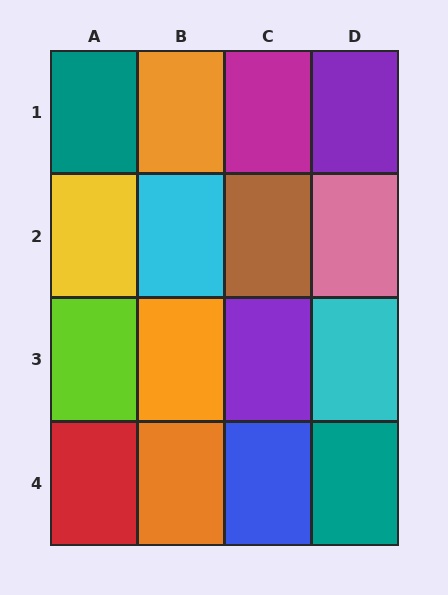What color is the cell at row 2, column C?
Brown.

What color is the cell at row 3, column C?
Purple.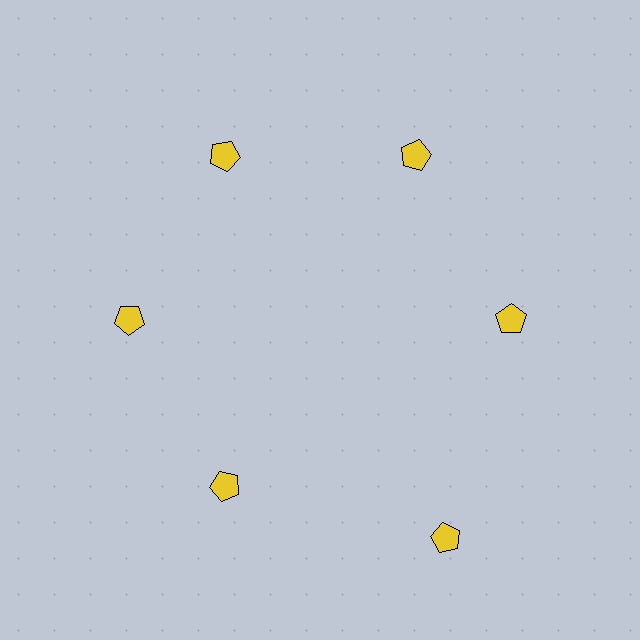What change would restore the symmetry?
The symmetry would be restored by moving it inward, back onto the ring so that all 6 pentagons sit at equal angles and equal distance from the center.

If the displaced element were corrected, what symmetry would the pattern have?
It would have 6-fold rotational symmetry — the pattern would map onto itself every 60 degrees.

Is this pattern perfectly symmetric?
No. The 6 yellow pentagons are arranged in a ring, but one element near the 5 o'clock position is pushed outward from the center, breaking the 6-fold rotational symmetry.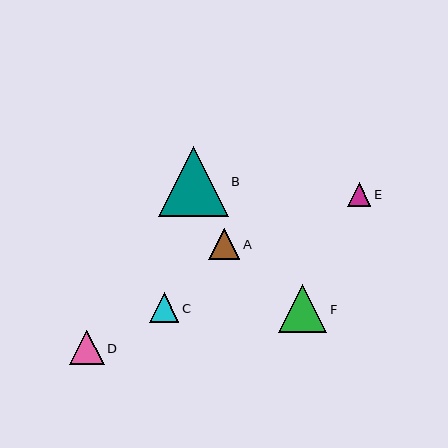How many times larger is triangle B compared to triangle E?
Triangle B is approximately 3.0 times the size of triangle E.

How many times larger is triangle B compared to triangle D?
Triangle B is approximately 2.0 times the size of triangle D.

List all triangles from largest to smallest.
From largest to smallest: B, F, D, A, C, E.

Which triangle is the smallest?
Triangle E is the smallest with a size of approximately 24 pixels.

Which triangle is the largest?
Triangle B is the largest with a size of approximately 70 pixels.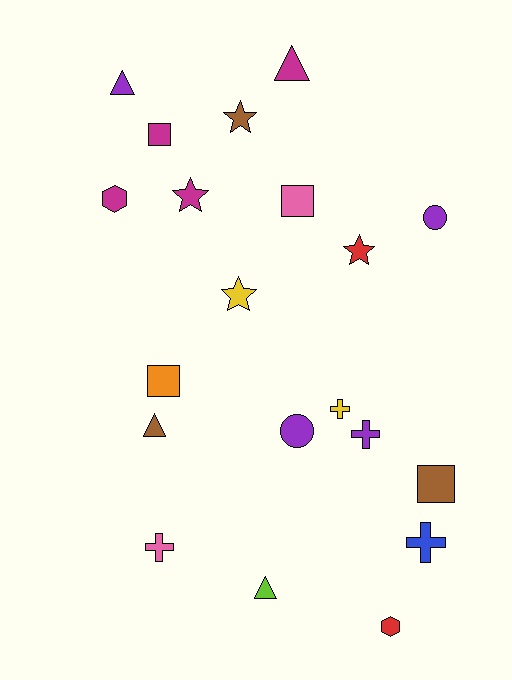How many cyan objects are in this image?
There are no cyan objects.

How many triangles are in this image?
There are 4 triangles.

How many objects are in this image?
There are 20 objects.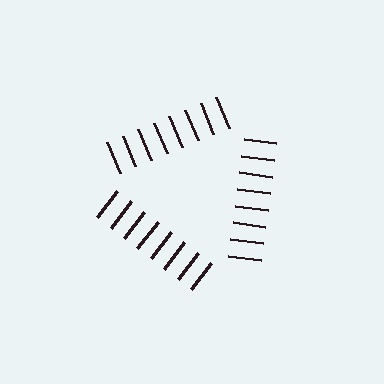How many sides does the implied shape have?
3 sides — the line-ends trace a triangle.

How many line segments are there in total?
24 — 8 along each of the 3 edges.